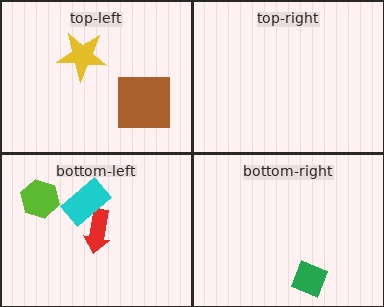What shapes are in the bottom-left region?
The red arrow, the cyan rectangle, the lime hexagon.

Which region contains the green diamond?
The bottom-right region.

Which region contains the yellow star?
The top-left region.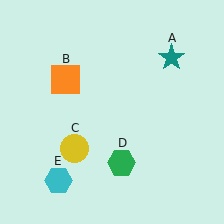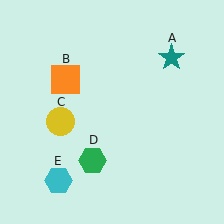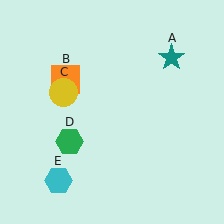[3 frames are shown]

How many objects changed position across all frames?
2 objects changed position: yellow circle (object C), green hexagon (object D).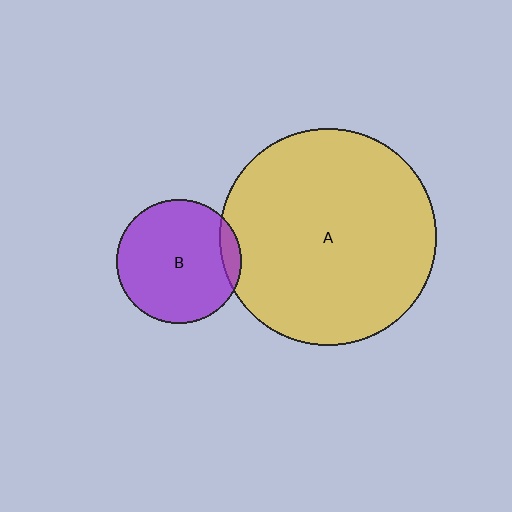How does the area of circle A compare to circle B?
Approximately 3.0 times.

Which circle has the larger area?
Circle A (yellow).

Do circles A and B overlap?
Yes.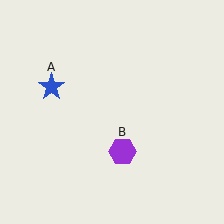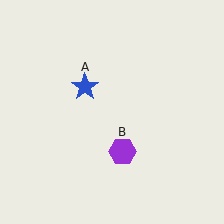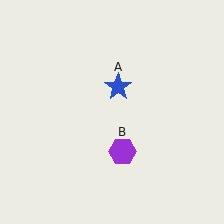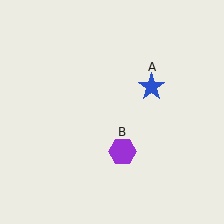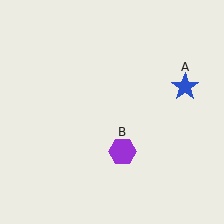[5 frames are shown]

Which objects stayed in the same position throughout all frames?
Purple hexagon (object B) remained stationary.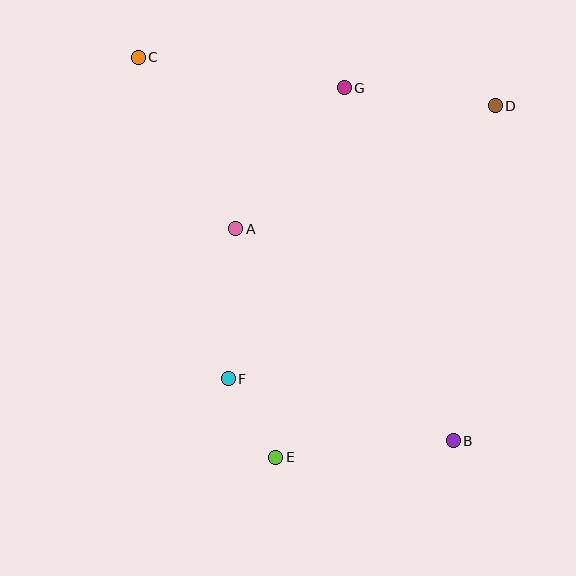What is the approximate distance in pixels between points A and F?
The distance between A and F is approximately 150 pixels.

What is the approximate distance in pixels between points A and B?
The distance between A and B is approximately 304 pixels.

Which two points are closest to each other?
Points E and F are closest to each other.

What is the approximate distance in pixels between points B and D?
The distance between B and D is approximately 337 pixels.